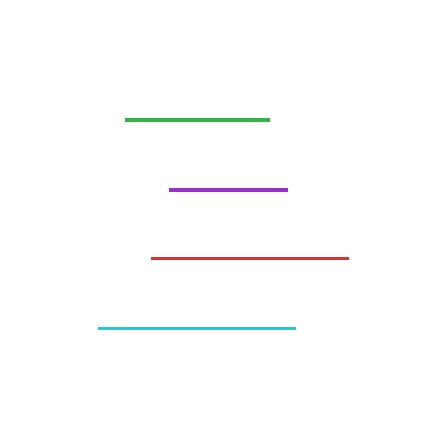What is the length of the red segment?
The red segment is approximately 197 pixels long.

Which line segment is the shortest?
The purple line is the shortest at approximately 118 pixels.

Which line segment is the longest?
The red line is the longest at approximately 197 pixels.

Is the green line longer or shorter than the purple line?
The green line is longer than the purple line.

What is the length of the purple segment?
The purple segment is approximately 118 pixels long.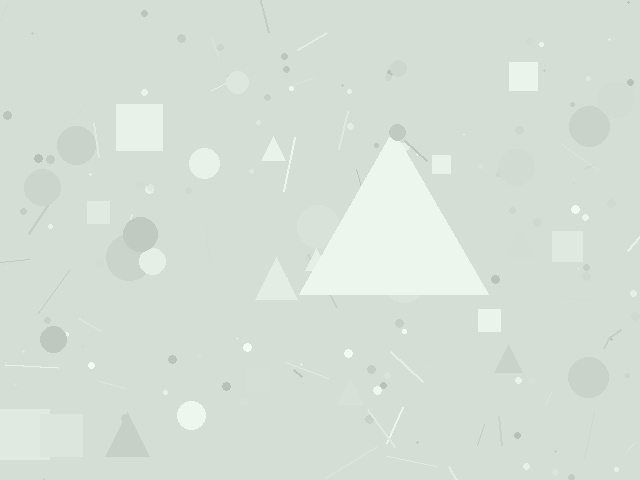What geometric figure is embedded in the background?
A triangle is embedded in the background.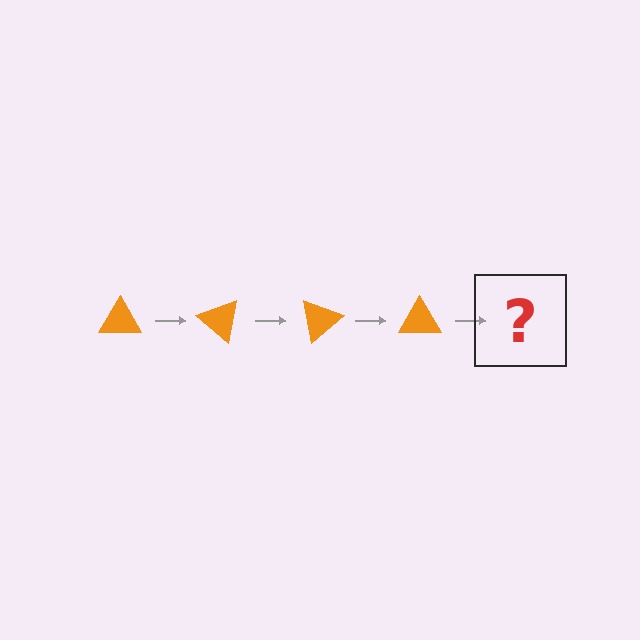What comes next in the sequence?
The next element should be an orange triangle rotated 160 degrees.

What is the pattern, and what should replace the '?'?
The pattern is that the triangle rotates 40 degrees each step. The '?' should be an orange triangle rotated 160 degrees.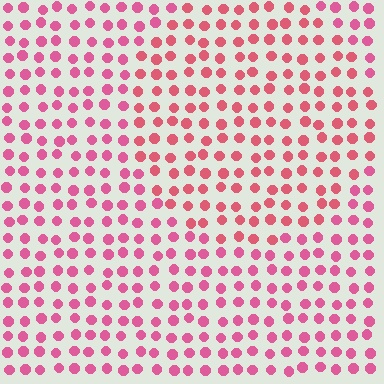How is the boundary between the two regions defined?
The boundary is defined purely by a slight shift in hue (about 18 degrees). Spacing, size, and orientation are identical on both sides.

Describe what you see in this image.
The image is filled with small pink elements in a uniform arrangement. A circle-shaped region is visible where the elements are tinted to a slightly different hue, forming a subtle color boundary.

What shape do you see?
I see a circle.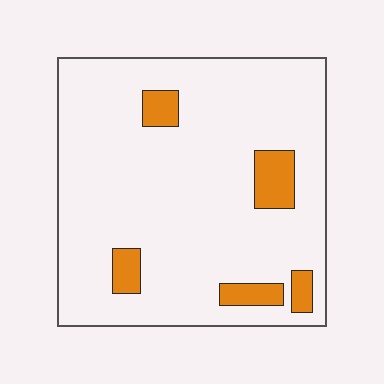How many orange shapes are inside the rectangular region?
5.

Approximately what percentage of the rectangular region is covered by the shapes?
Approximately 10%.